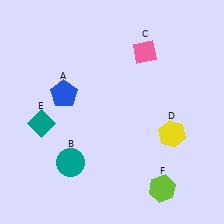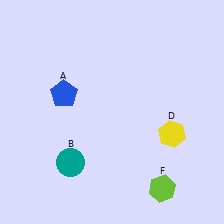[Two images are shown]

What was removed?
The teal diamond (E), the pink diamond (C) were removed in Image 2.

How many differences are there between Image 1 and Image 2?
There are 2 differences between the two images.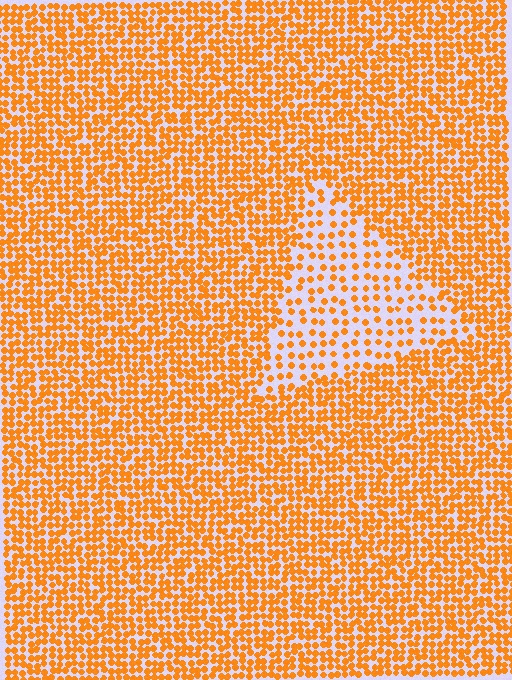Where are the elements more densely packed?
The elements are more densely packed outside the triangle boundary.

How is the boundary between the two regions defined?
The boundary is defined by a change in element density (approximately 2.2x ratio). All elements are the same color, size, and shape.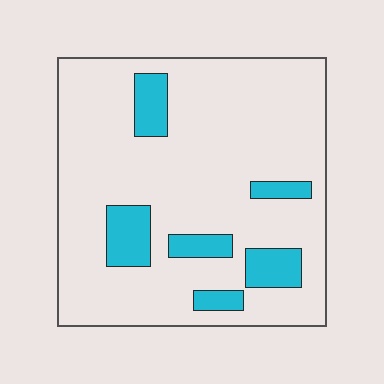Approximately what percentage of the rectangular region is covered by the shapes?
Approximately 15%.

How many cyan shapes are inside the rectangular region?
6.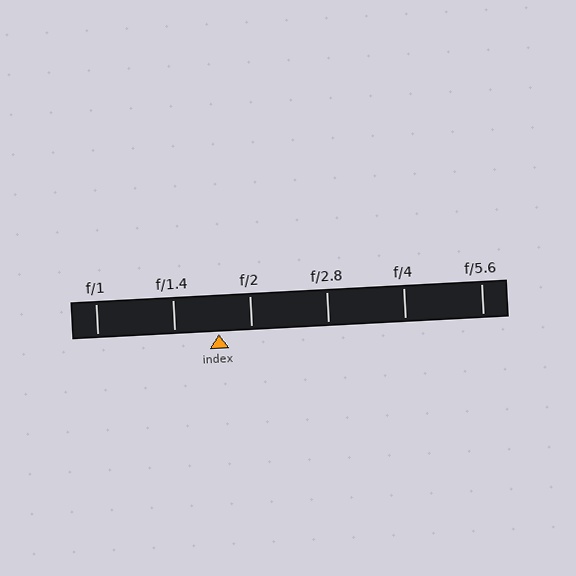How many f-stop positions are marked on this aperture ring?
There are 6 f-stop positions marked.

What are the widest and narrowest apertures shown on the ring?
The widest aperture shown is f/1 and the narrowest is f/5.6.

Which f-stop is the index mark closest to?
The index mark is closest to f/2.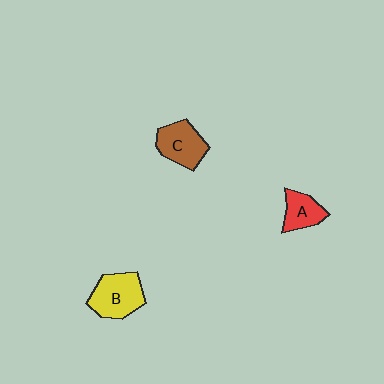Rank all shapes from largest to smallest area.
From largest to smallest: B (yellow), C (brown), A (red).